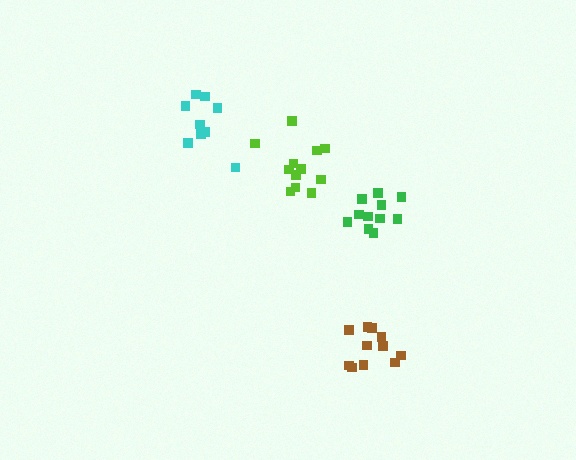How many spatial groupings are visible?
There are 4 spatial groupings.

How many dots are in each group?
Group 1: 9 dots, Group 2: 11 dots, Group 3: 11 dots, Group 4: 12 dots (43 total).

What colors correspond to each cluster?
The clusters are colored: cyan, green, brown, lime.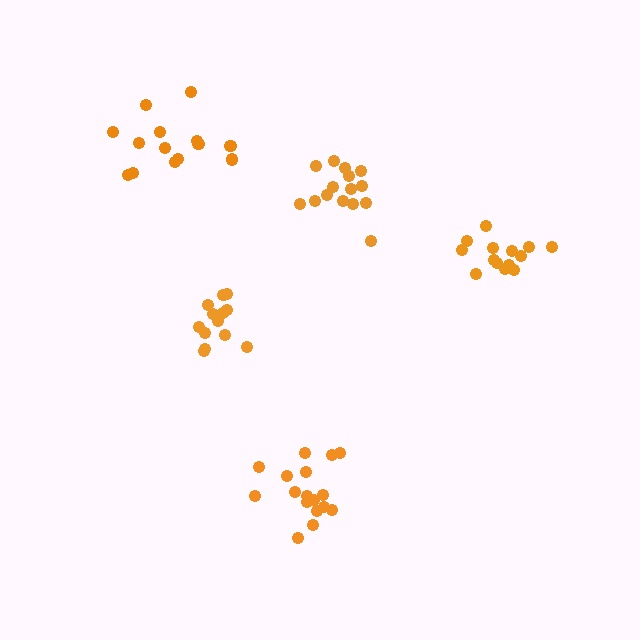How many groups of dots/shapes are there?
There are 5 groups.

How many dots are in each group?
Group 1: 17 dots, Group 2: 15 dots, Group 3: 14 dots, Group 4: 13 dots, Group 5: 14 dots (73 total).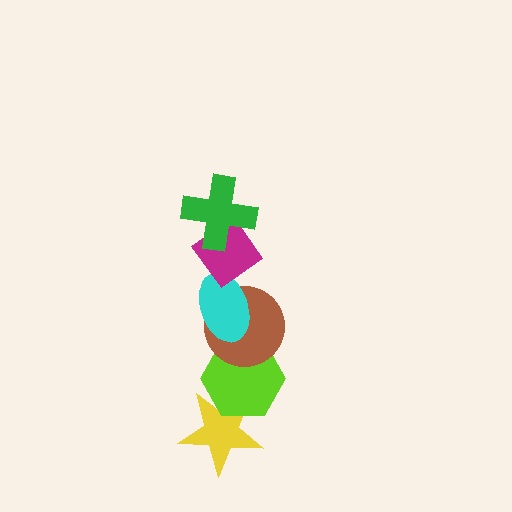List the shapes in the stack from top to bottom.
From top to bottom: the green cross, the magenta diamond, the cyan ellipse, the brown circle, the lime hexagon, the yellow star.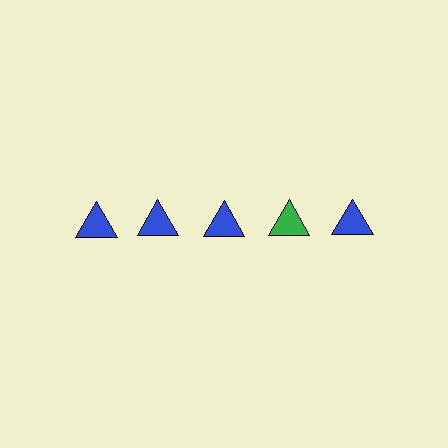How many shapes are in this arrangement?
There are 5 shapes arranged in a grid pattern.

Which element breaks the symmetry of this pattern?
The green triangle in the top row, second from right column breaks the symmetry. All other shapes are blue triangles.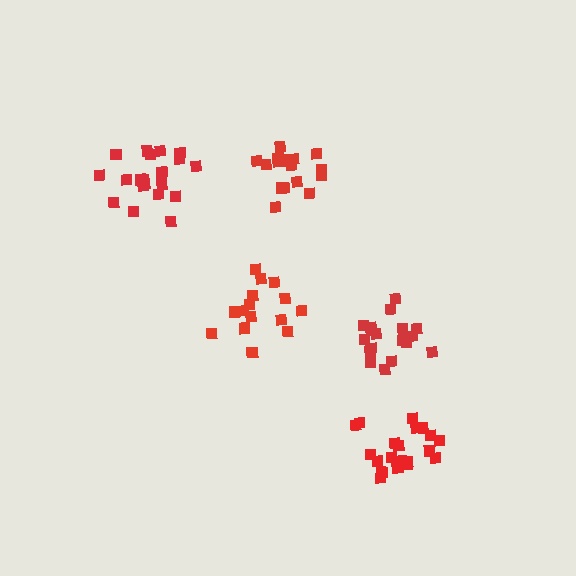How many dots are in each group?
Group 1: 15 dots, Group 2: 21 dots, Group 3: 17 dots, Group 4: 18 dots, Group 5: 21 dots (92 total).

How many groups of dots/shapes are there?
There are 5 groups.